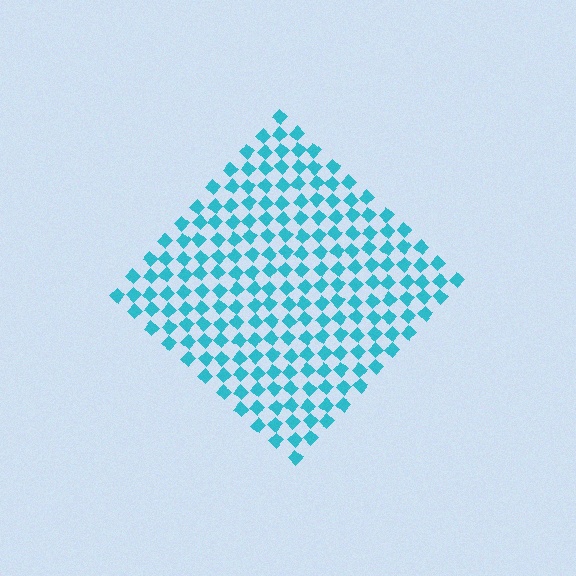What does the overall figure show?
The overall figure shows a diamond.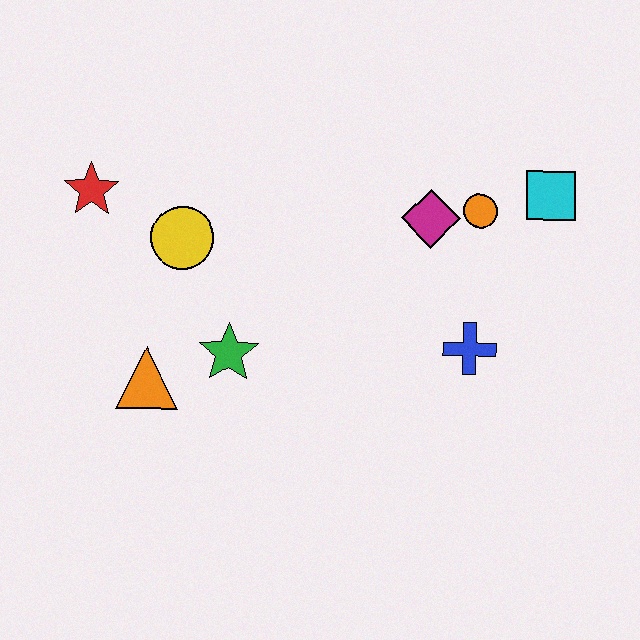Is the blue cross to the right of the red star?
Yes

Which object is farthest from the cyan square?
The red star is farthest from the cyan square.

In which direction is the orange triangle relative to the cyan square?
The orange triangle is to the left of the cyan square.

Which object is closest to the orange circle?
The magenta diamond is closest to the orange circle.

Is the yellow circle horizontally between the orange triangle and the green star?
Yes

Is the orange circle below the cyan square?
Yes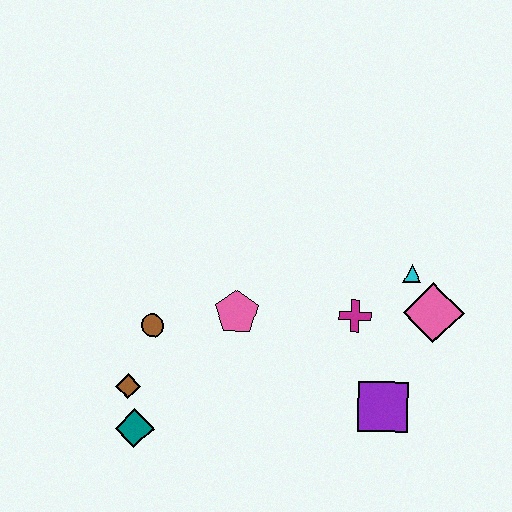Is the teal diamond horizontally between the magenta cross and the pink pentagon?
No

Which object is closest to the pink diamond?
The cyan triangle is closest to the pink diamond.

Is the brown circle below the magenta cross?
Yes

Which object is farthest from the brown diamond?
The pink diamond is farthest from the brown diamond.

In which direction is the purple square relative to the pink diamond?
The purple square is below the pink diamond.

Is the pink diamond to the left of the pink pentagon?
No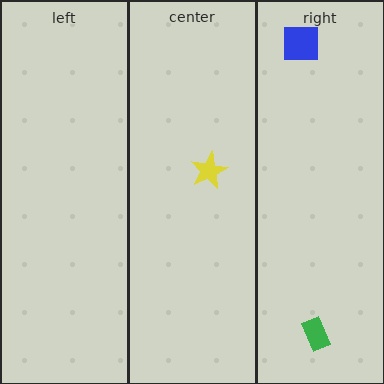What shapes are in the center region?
The yellow star.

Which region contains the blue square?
The right region.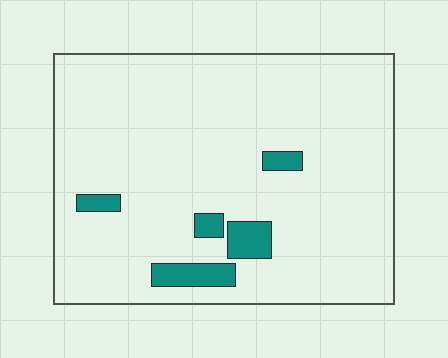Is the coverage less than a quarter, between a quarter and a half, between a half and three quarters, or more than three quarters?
Less than a quarter.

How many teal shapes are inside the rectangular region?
5.